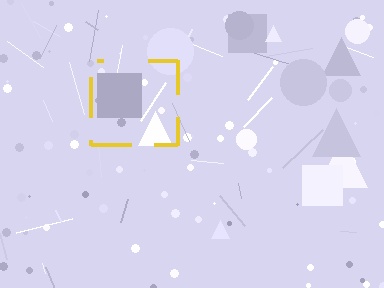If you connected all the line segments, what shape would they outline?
They would outline a square.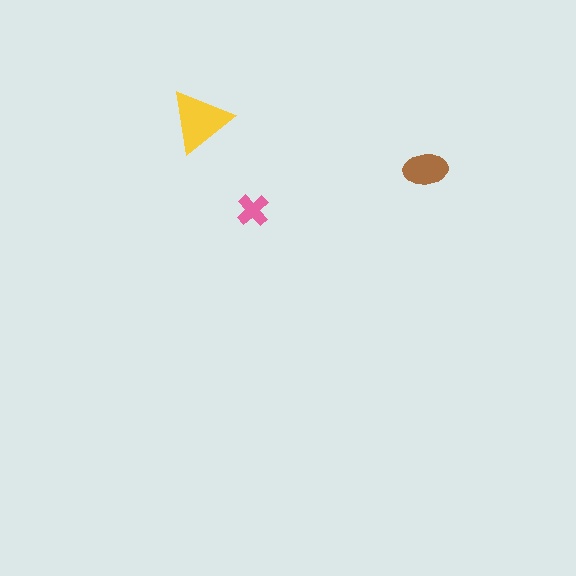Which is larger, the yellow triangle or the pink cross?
The yellow triangle.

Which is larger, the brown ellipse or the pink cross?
The brown ellipse.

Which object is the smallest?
The pink cross.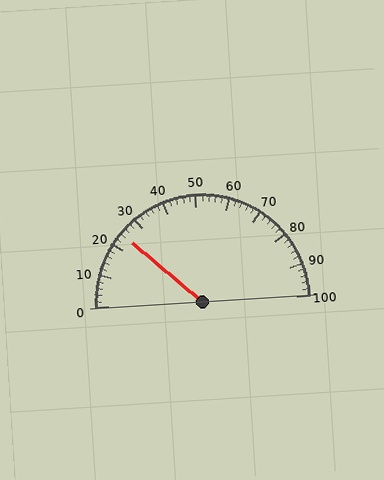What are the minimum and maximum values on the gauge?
The gauge ranges from 0 to 100.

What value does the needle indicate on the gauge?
The needle indicates approximately 24.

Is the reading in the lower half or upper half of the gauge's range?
The reading is in the lower half of the range (0 to 100).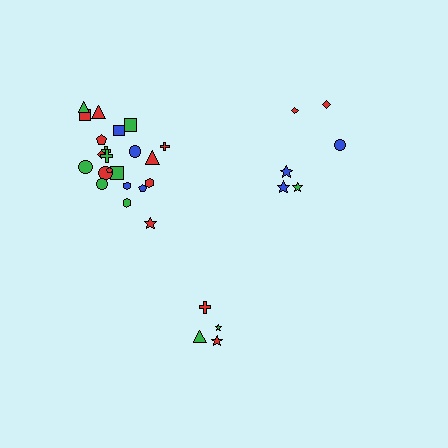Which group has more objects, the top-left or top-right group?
The top-left group.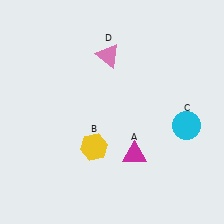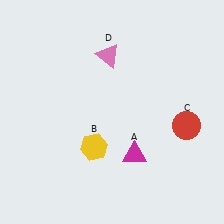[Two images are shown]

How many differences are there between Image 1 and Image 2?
There is 1 difference between the two images.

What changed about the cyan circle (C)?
In Image 1, C is cyan. In Image 2, it changed to red.